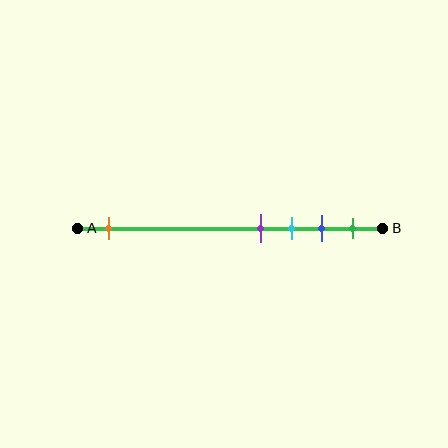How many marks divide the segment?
There are 5 marks dividing the segment.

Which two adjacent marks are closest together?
The purple and cyan marks are the closest adjacent pair.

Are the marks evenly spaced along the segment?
No, the marks are not evenly spaced.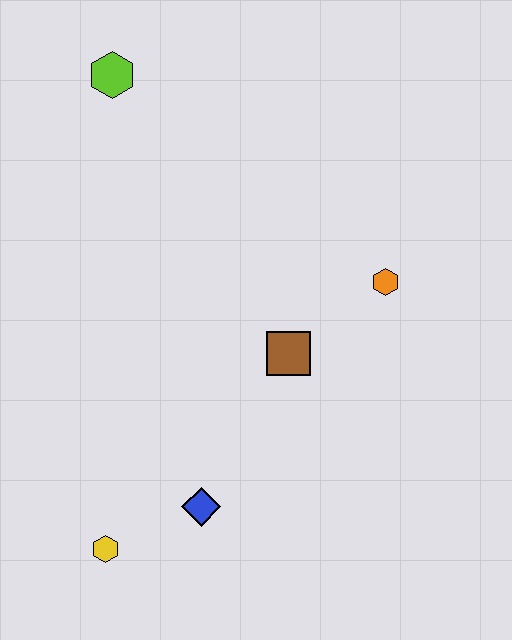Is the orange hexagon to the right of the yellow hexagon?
Yes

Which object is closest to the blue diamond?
The yellow hexagon is closest to the blue diamond.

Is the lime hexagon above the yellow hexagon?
Yes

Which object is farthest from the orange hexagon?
The yellow hexagon is farthest from the orange hexagon.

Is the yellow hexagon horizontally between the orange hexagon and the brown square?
No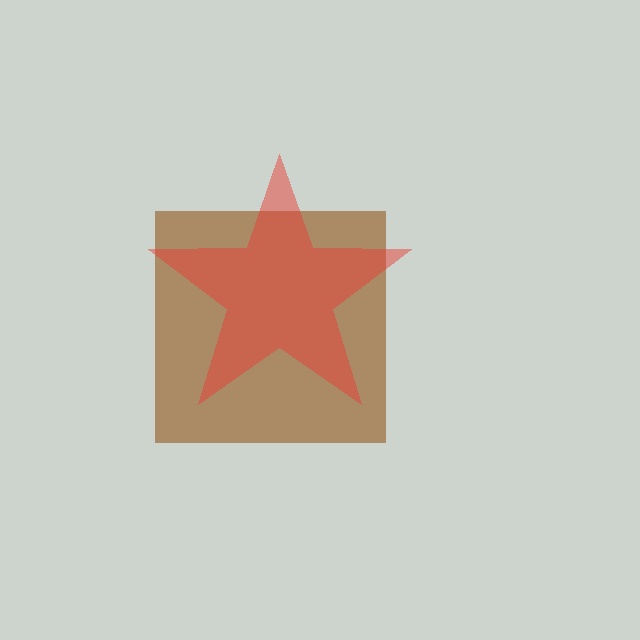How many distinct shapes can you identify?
There are 2 distinct shapes: a brown square, a red star.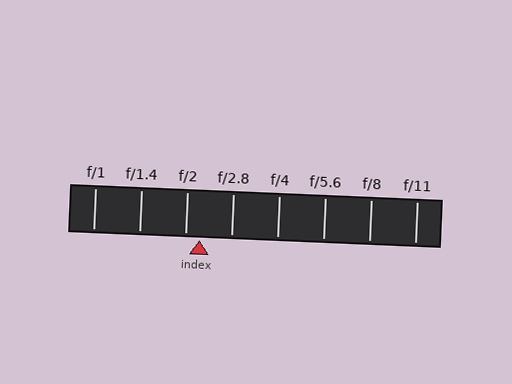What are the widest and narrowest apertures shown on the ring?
The widest aperture shown is f/1 and the narrowest is f/11.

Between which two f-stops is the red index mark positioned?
The index mark is between f/2 and f/2.8.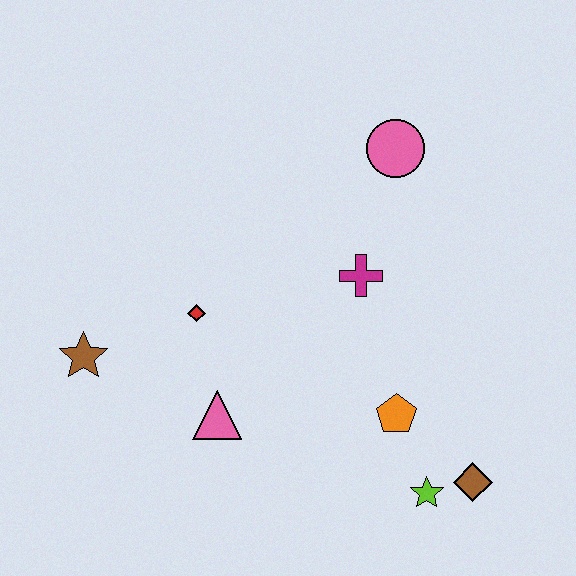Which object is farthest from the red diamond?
The brown diamond is farthest from the red diamond.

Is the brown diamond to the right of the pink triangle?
Yes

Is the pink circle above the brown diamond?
Yes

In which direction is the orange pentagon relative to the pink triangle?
The orange pentagon is to the right of the pink triangle.